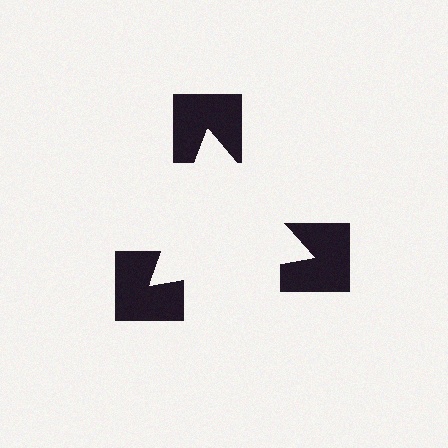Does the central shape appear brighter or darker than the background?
It typically appears slightly brighter than the background, even though no actual brightness change is drawn.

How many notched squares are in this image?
There are 3 — one at each vertex of the illusory triangle.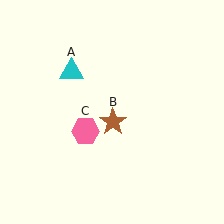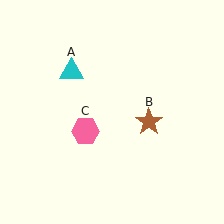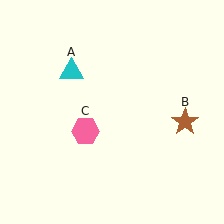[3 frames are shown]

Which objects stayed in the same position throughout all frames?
Cyan triangle (object A) and pink hexagon (object C) remained stationary.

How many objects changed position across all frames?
1 object changed position: brown star (object B).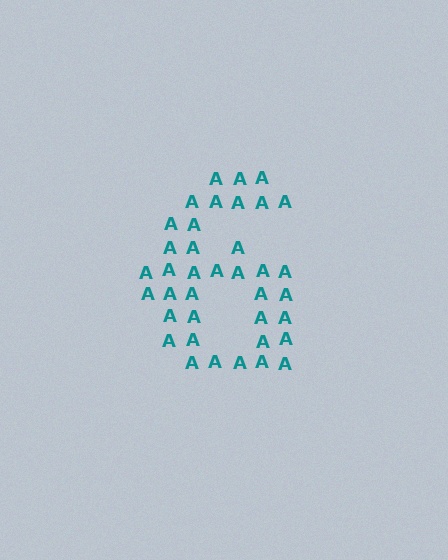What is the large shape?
The large shape is the digit 6.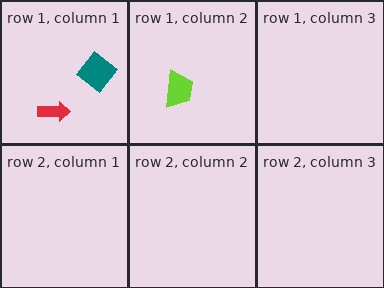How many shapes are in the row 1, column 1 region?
2.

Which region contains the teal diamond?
The row 1, column 1 region.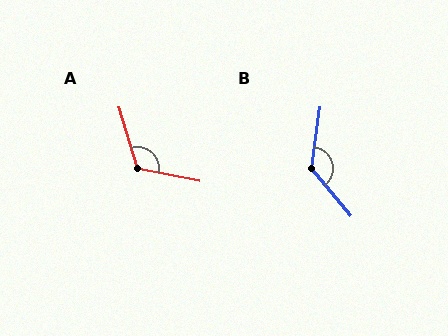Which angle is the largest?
B, at approximately 133 degrees.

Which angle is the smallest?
A, at approximately 118 degrees.